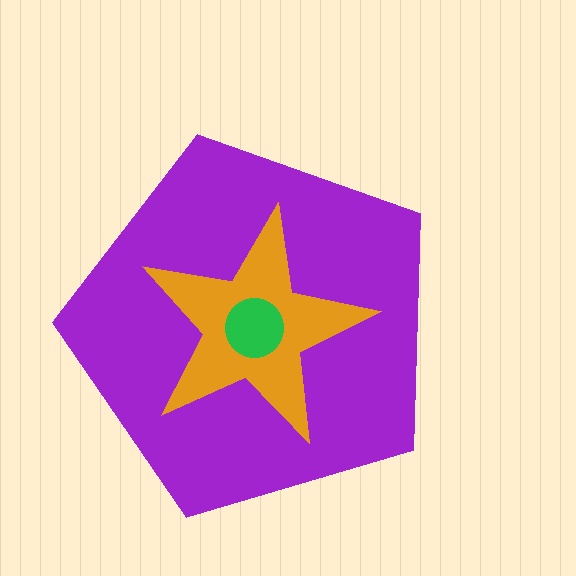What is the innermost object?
The green circle.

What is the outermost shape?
The purple pentagon.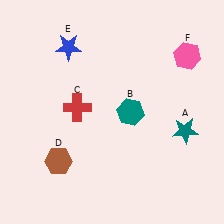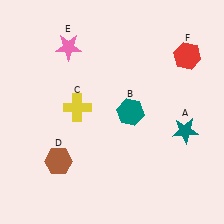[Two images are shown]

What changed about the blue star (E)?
In Image 1, E is blue. In Image 2, it changed to pink.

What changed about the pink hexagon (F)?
In Image 1, F is pink. In Image 2, it changed to red.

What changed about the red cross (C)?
In Image 1, C is red. In Image 2, it changed to yellow.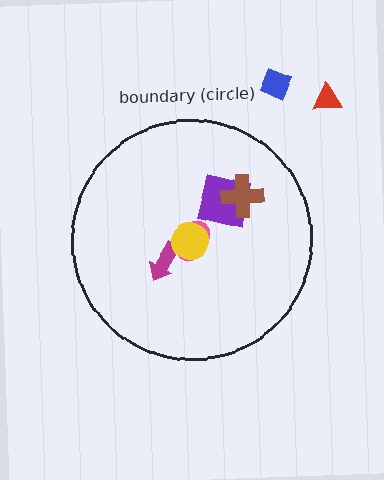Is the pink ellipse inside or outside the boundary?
Inside.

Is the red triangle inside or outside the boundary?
Outside.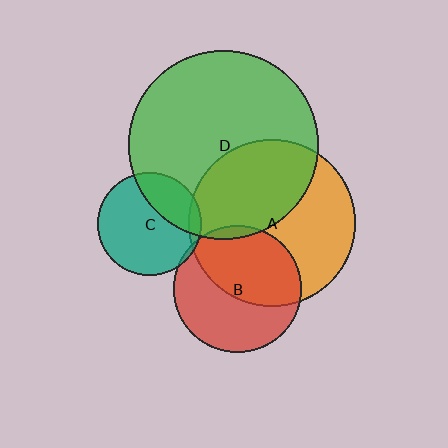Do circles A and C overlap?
Yes.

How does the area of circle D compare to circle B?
Approximately 2.2 times.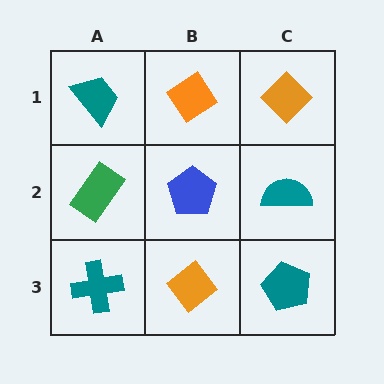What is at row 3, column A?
A teal cross.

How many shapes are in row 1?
3 shapes.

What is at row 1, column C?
An orange diamond.